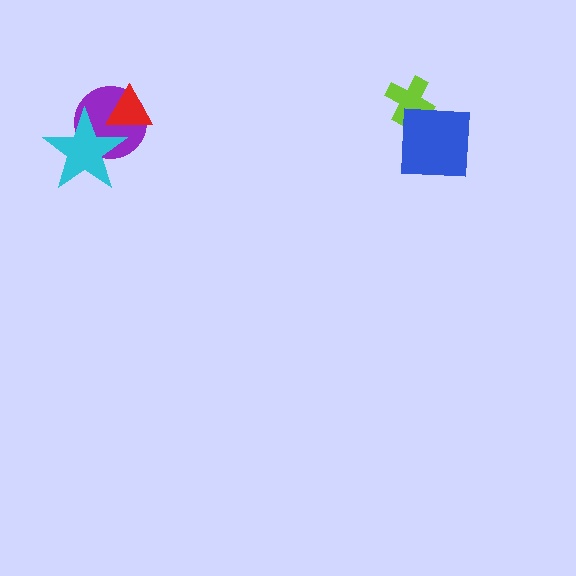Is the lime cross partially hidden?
Yes, it is partially covered by another shape.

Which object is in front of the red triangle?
The cyan star is in front of the red triangle.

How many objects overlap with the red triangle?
2 objects overlap with the red triangle.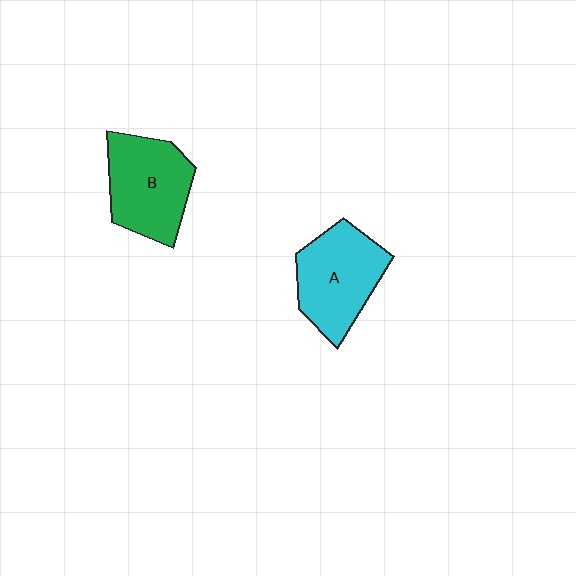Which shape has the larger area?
Shape B (green).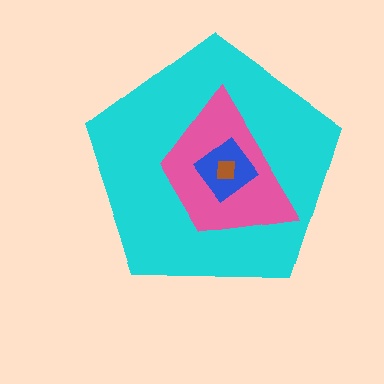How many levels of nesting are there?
4.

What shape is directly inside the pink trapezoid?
The blue diamond.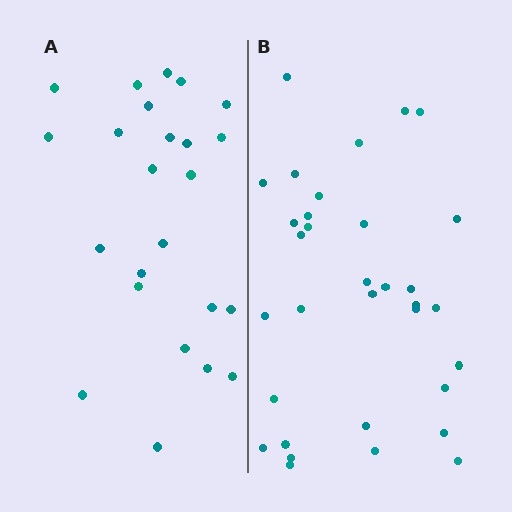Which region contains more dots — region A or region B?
Region B (the right region) has more dots.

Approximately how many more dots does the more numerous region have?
Region B has roughly 8 or so more dots than region A.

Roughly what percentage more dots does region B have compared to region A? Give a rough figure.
About 40% more.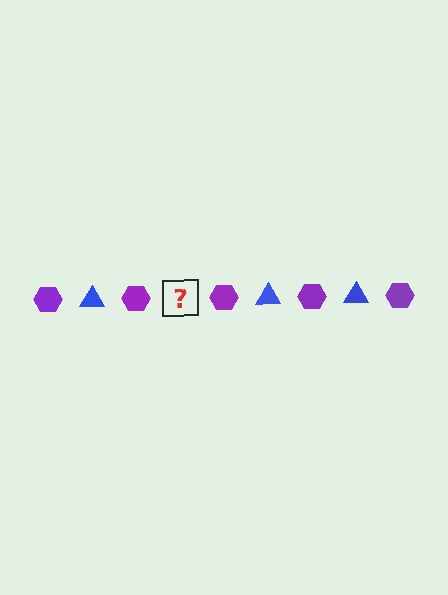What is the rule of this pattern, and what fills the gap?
The rule is that the pattern alternates between purple hexagon and blue triangle. The gap should be filled with a blue triangle.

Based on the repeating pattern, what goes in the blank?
The blank should be a blue triangle.